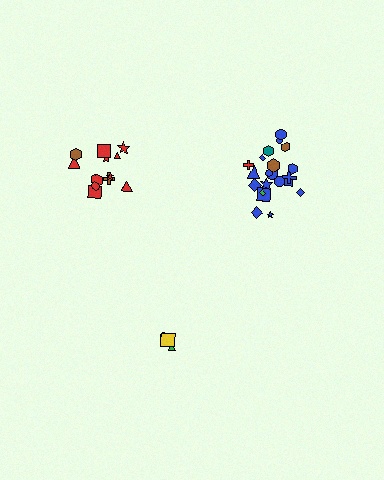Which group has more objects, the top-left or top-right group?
The top-right group.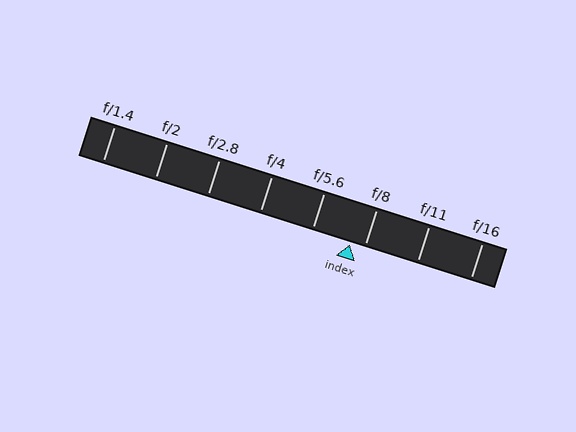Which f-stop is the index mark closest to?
The index mark is closest to f/8.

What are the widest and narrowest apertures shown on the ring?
The widest aperture shown is f/1.4 and the narrowest is f/16.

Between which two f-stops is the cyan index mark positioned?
The index mark is between f/5.6 and f/8.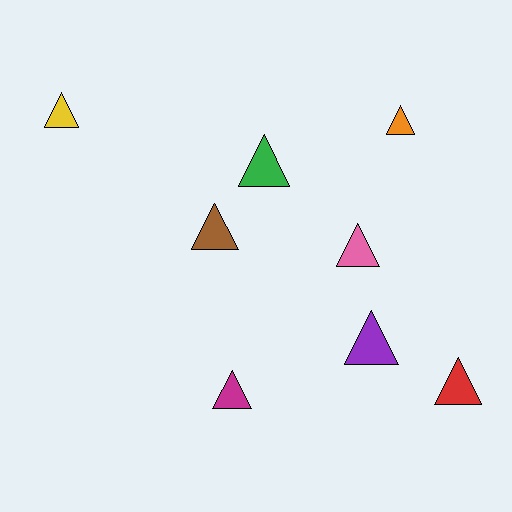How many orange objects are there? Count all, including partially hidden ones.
There is 1 orange object.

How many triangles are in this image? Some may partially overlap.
There are 8 triangles.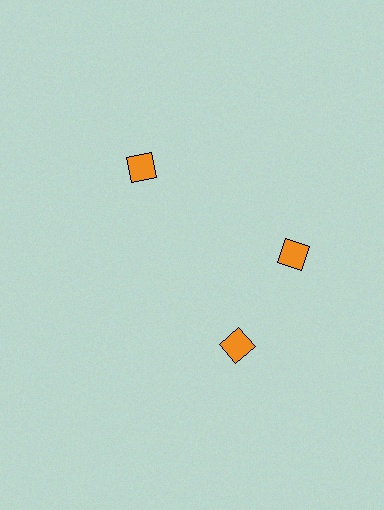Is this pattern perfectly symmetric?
No. The 3 orange diamonds are arranged in a ring, but one element near the 7 o'clock position is rotated out of alignment along the ring, breaking the 3-fold rotational symmetry.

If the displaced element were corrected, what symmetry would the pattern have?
It would have 3-fold rotational symmetry — the pattern would map onto itself every 120 degrees.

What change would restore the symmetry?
The symmetry would be restored by rotating it back into even spacing with its neighbors so that all 3 diamonds sit at equal angles and equal distance from the center.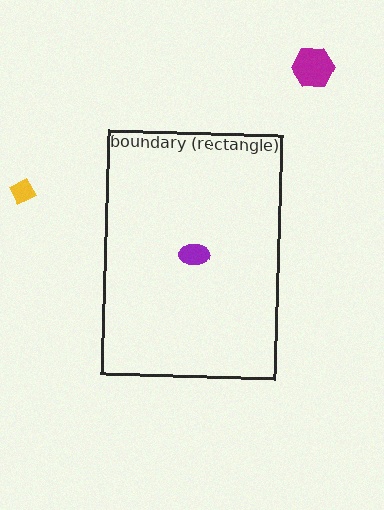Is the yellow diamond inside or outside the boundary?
Outside.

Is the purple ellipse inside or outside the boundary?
Inside.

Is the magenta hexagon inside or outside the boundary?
Outside.